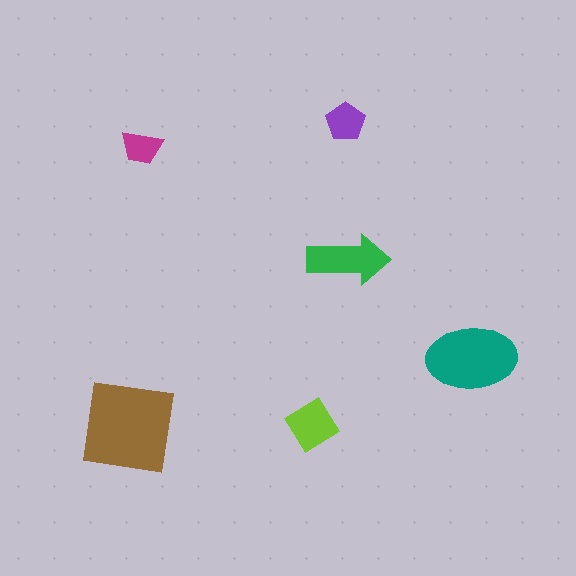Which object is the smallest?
The magenta trapezoid.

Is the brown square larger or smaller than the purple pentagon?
Larger.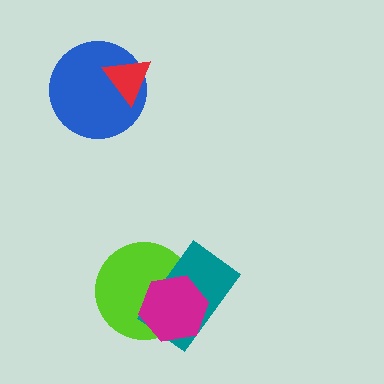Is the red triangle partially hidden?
No, no other shape covers it.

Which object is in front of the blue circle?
The red triangle is in front of the blue circle.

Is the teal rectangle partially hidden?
Yes, it is partially covered by another shape.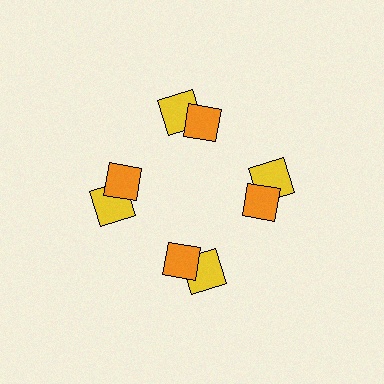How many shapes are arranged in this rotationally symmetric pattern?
There are 8 shapes, arranged in 4 groups of 2.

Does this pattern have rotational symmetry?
Yes, this pattern has 4-fold rotational symmetry. It looks the same after rotating 90 degrees around the center.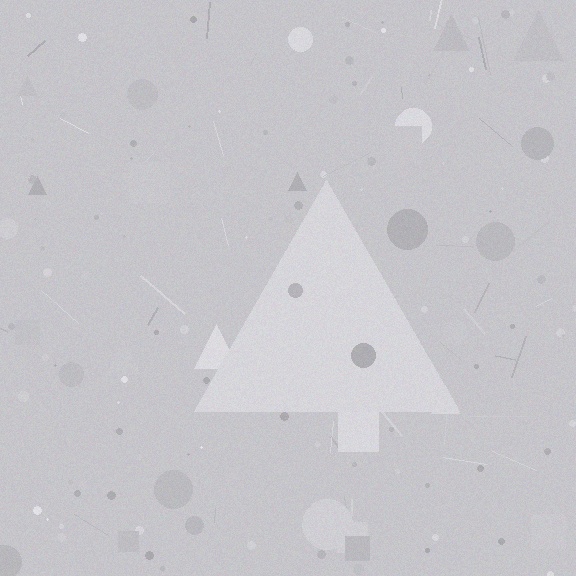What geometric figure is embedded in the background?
A triangle is embedded in the background.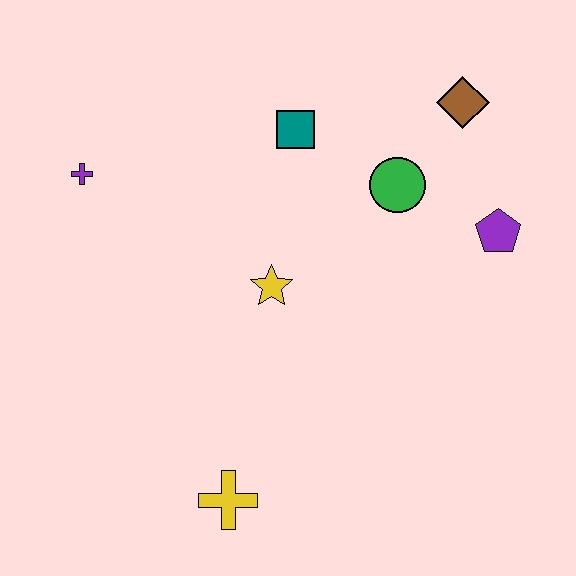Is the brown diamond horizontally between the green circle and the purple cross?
No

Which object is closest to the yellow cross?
The yellow star is closest to the yellow cross.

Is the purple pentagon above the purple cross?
No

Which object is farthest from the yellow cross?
The brown diamond is farthest from the yellow cross.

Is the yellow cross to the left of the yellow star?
Yes